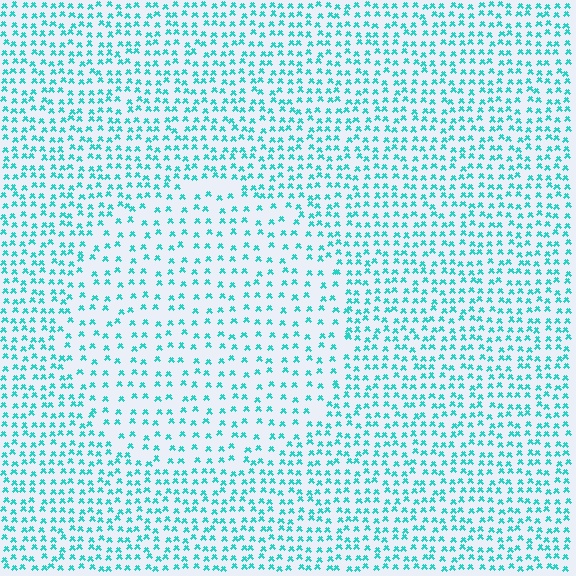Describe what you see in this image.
The image contains small cyan elements arranged at two different densities. A circle-shaped region is visible where the elements are less densely packed than the surrounding area.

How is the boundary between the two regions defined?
The boundary is defined by a change in element density (approximately 1.7x ratio). All elements are the same color, size, and shape.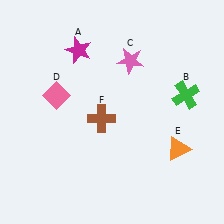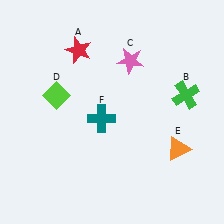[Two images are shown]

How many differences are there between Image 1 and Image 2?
There are 3 differences between the two images.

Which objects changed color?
A changed from magenta to red. D changed from pink to lime. F changed from brown to teal.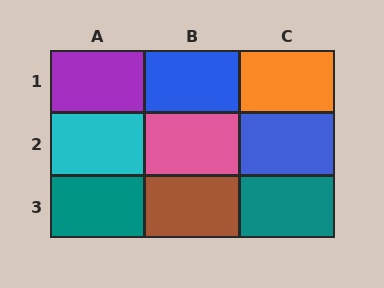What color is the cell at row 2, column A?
Cyan.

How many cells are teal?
2 cells are teal.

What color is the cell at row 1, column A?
Purple.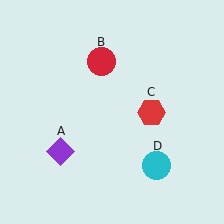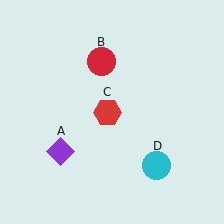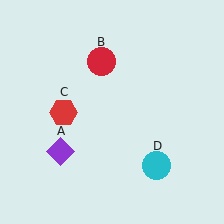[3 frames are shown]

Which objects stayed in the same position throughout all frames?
Purple diamond (object A) and red circle (object B) and cyan circle (object D) remained stationary.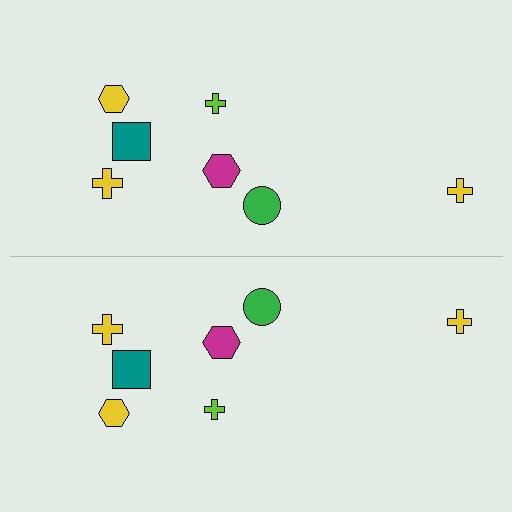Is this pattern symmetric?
Yes, this pattern has bilateral (reflection) symmetry.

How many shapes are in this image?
There are 14 shapes in this image.